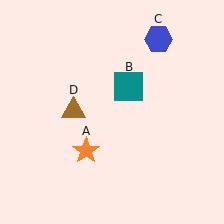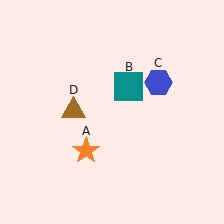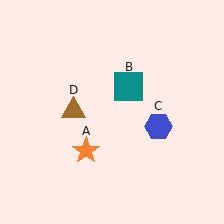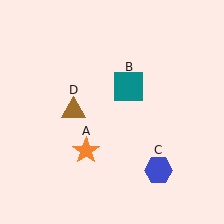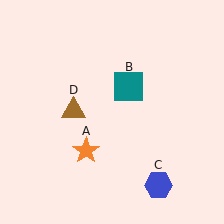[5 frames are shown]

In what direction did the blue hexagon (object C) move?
The blue hexagon (object C) moved down.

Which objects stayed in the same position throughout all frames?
Orange star (object A) and teal square (object B) and brown triangle (object D) remained stationary.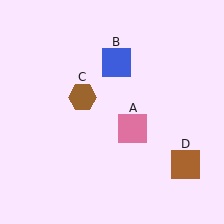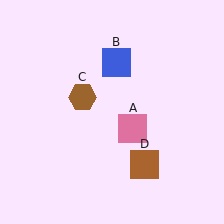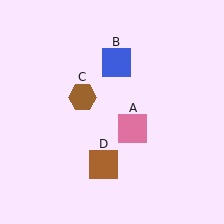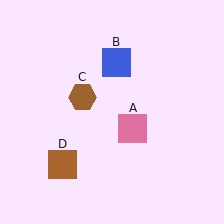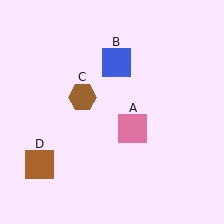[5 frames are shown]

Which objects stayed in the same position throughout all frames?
Pink square (object A) and blue square (object B) and brown hexagon (object C) remained stationary.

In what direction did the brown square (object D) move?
The brown square (object D) moved left.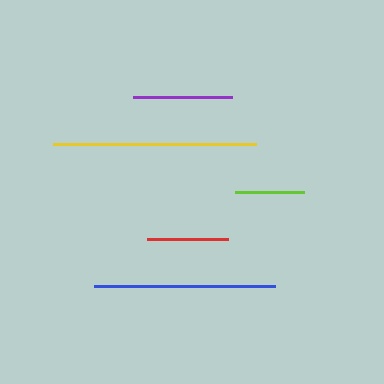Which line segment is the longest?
The yellow line is the longest at approximately 202 pixels.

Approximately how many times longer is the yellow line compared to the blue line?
The yellow line is approximately 1.1 times the length of the blue line.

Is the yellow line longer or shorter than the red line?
The yellow line is longer than the red line.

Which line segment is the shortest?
The lime line is the shortest at approximately 68 pixels.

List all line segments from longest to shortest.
From longest to shortest: yellow, blue, purple, red, lime.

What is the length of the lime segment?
The lime segment is approximately 68 pixels long.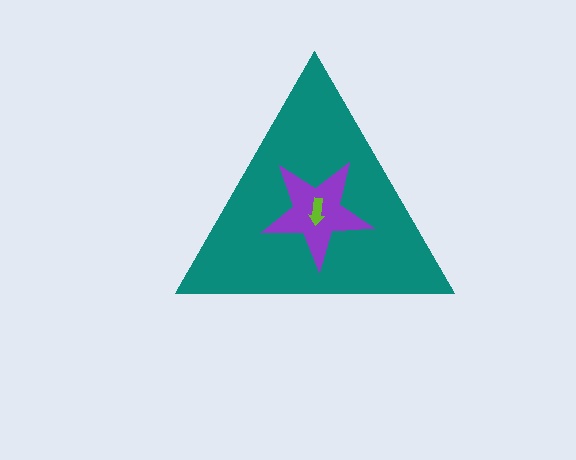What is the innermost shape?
The lime arrow.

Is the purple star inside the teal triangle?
Yes.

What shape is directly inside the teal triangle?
The purple star.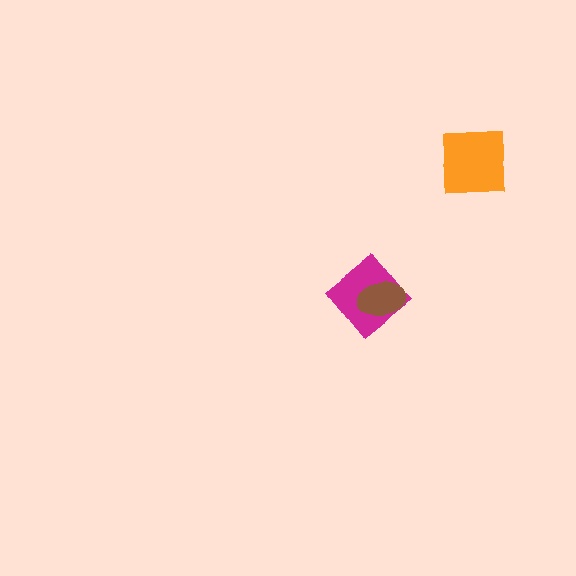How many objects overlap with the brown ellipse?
1 object overlaps with the brown ellipse.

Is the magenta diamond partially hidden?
Yes, it is partially covered by another shape.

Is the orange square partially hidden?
No, no other shape covers it.